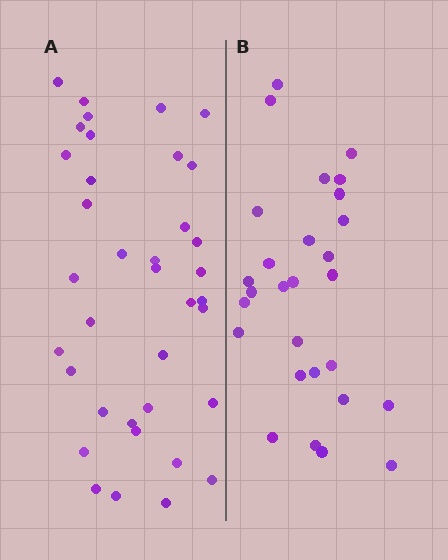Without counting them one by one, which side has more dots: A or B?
Region A (the left region) has more dots.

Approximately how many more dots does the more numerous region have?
Region A has roughly 8 or so more dots than region B.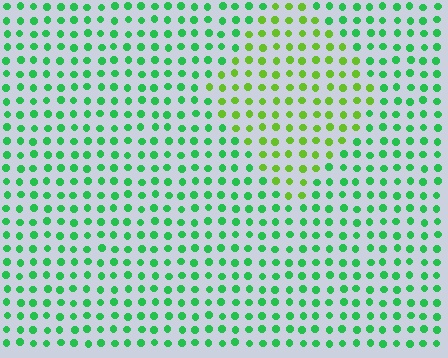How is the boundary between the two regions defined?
The boundary is defined purely by a slight shift in hue (about 40 degrees). Spacing, size, and orientation are identical on both sides.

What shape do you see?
I see a diamond.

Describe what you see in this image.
The image is filled with small green elements in a uniform arrangement. A diamond-shaped region is visible where the elements are tinted to a slightly different hue, forming a subtle color boundary.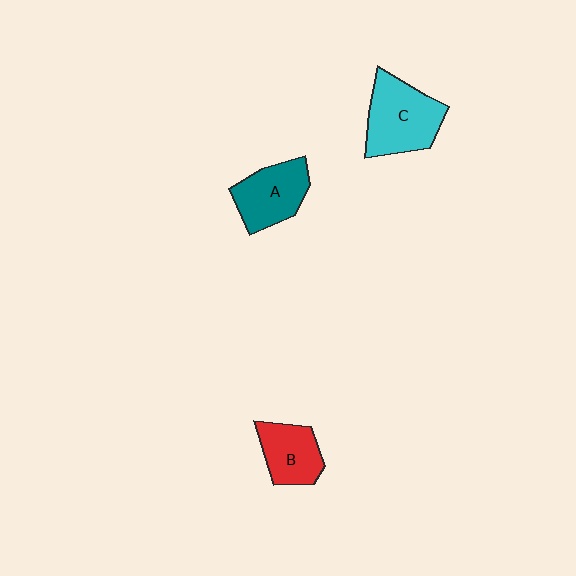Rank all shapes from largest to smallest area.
From largest to smallest: C (cyan), A (teal), B (red).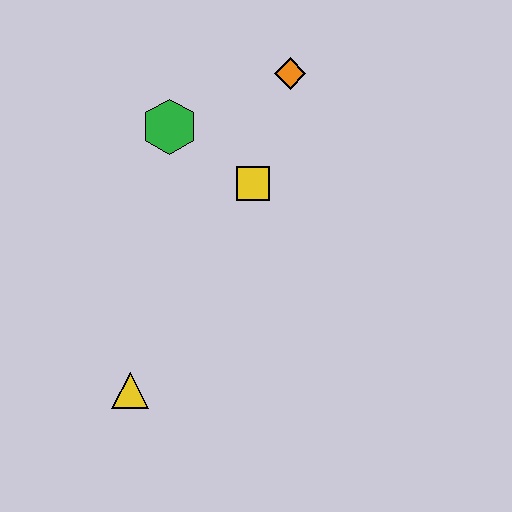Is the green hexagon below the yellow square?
No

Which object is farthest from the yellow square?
The yellow triangle is farthest from the yellow square.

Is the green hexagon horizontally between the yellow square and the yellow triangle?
Yes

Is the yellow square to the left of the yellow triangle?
No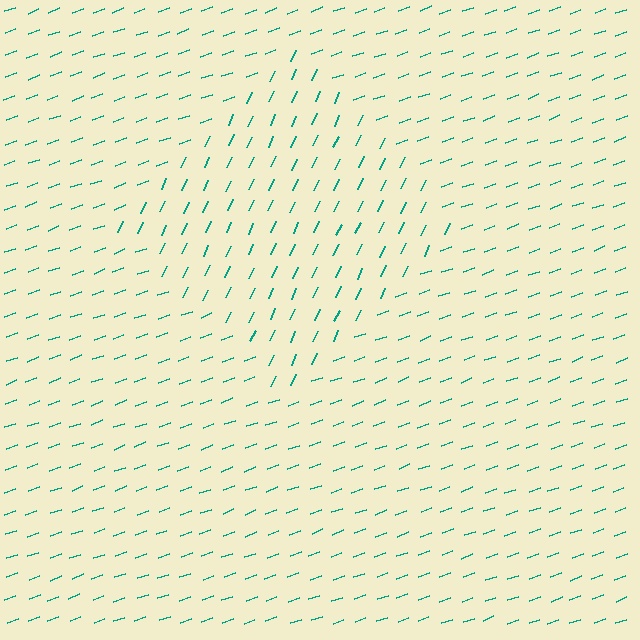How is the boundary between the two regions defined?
The boundary is defined purely by a change in line orientation (approximately 45 degrees difference). All lines are the same color and thickness.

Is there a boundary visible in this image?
Yes, there is a texture boundary formed by a change in line orientation.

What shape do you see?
I see a diamond.